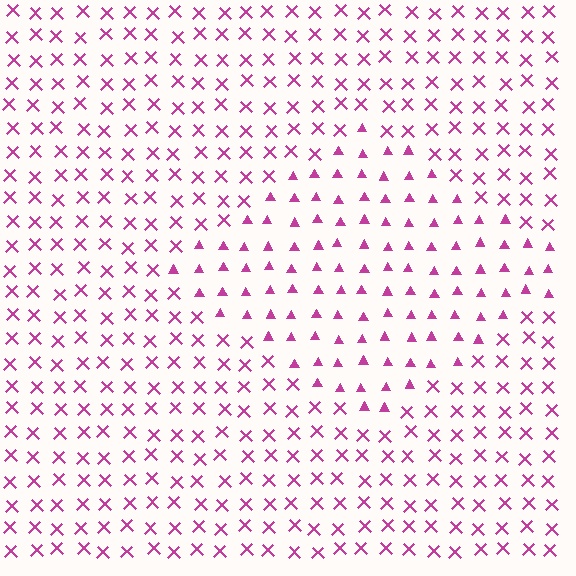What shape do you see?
I see a diamond.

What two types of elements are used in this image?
The image uses triangles inside the diamond region and X marks outside it.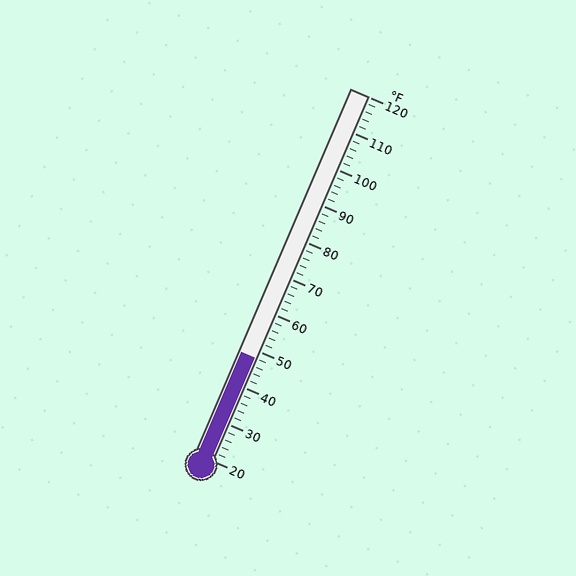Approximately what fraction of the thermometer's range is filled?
The thermometer is filled to approximately 30% of its range.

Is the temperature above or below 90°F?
The temperature is below 90°F.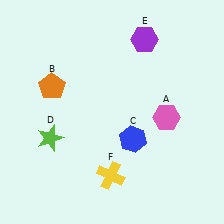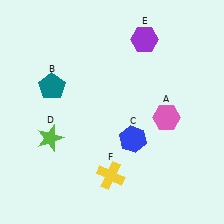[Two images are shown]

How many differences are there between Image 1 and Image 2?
There is 1 difference between the two images.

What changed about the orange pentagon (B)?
In Image 1, B is orange. In Image 2, it changed to teal.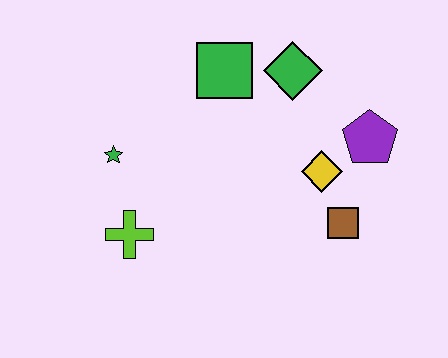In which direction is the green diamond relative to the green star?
The green diamond is to the right of the green star.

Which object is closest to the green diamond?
The green square is closest to the green diamond.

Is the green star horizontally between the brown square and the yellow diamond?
No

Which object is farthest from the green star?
The purple pentagon is farthest from the green star.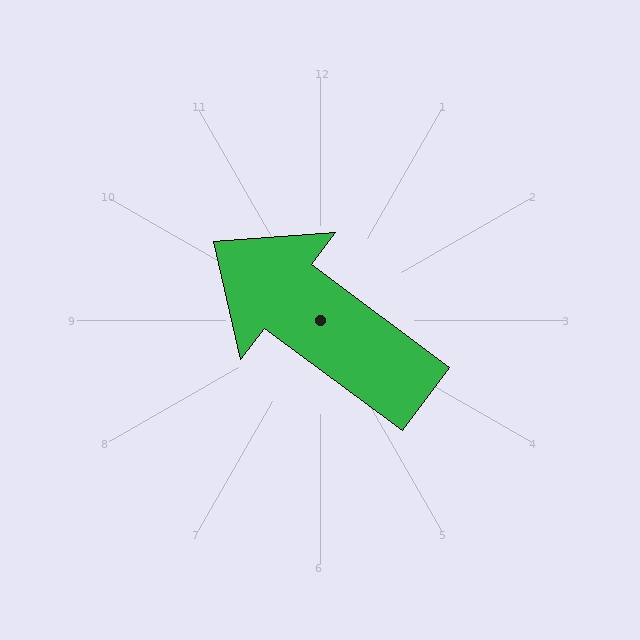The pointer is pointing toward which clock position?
Roughly 10 o'clock.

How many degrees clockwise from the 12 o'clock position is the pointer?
Approximately 307 degrees.